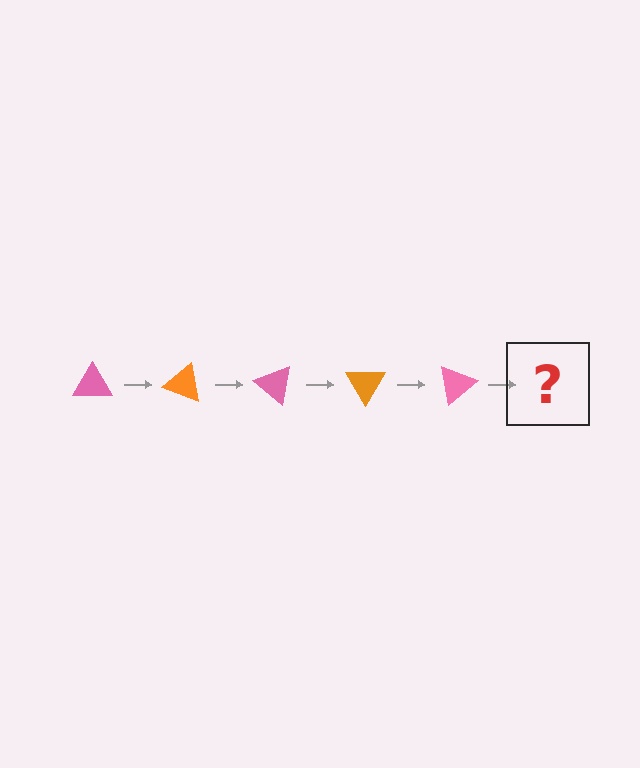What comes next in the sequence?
The next element should be an orange triangle, rotated 100 degrees from the start.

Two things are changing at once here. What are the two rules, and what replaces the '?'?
The two rules are that it rotates 20 degrees each step and the color cycles through pink and orange. The '?' should be an orange triangle, rotated 100 degrees from the start.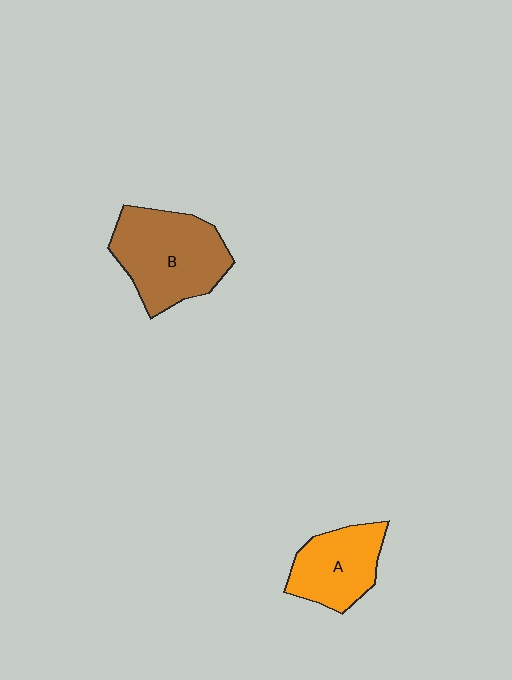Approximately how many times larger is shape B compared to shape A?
Approximately 1.5 times.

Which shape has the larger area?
Shape B (brown).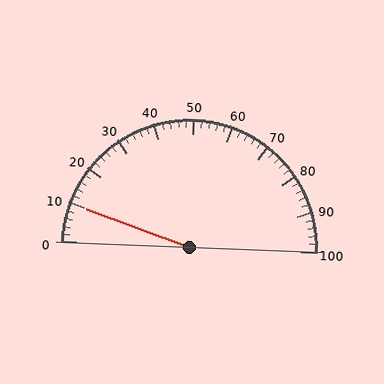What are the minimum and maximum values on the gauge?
The gauge ranges from 0 to 100.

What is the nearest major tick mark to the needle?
The nearest major tick mark is 10.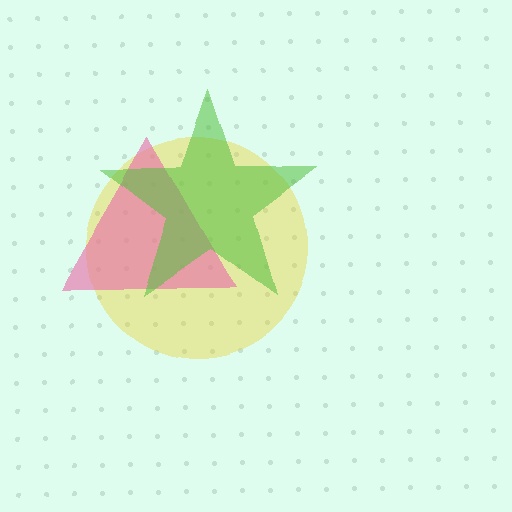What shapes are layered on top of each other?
The layered shapes are: a yellow circle, a pink triangle, a lime star.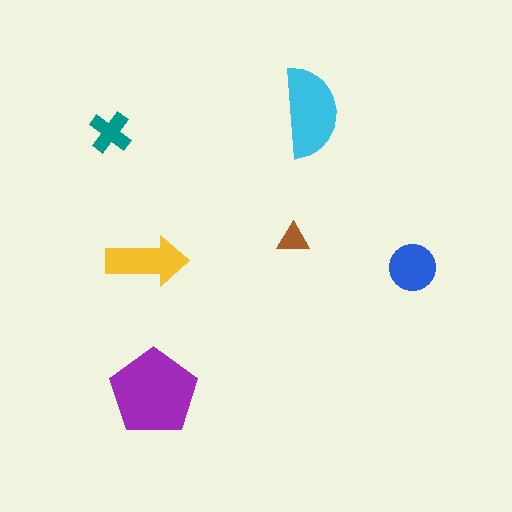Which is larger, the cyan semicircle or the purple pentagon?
The purple pentagon.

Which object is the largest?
The purple pentagon.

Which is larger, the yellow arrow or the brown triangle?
The yellow arrow.